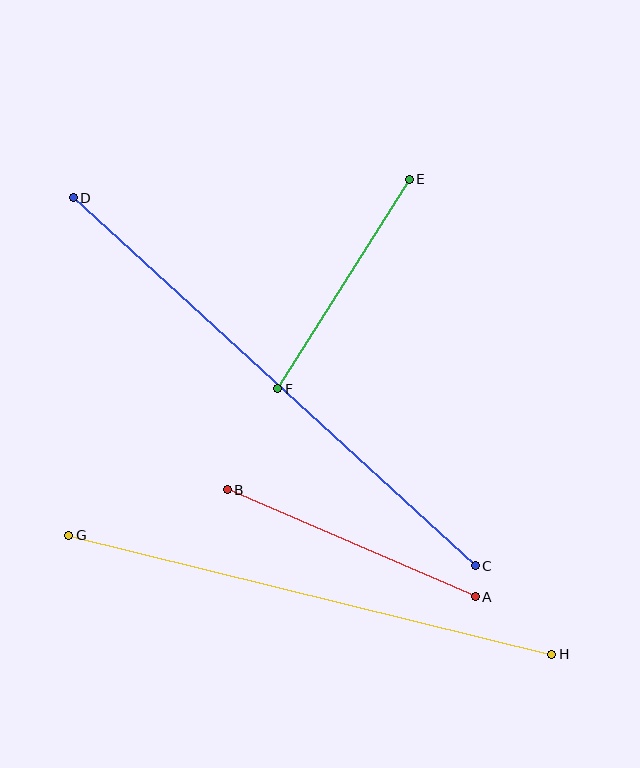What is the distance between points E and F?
The distance is approximately 247 pixels.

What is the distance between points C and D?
The distance is approximately 545 pixels.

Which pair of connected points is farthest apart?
Points C and D are farthest apart.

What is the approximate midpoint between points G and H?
The midpoint is at approximately (310, 595) pixels.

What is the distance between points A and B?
The distance is approximately 270 pixels.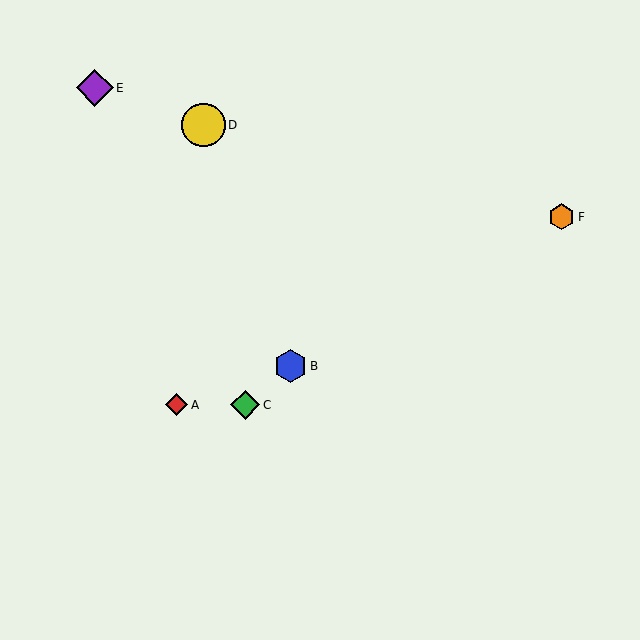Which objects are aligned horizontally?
Objects A, C are aligned horizontally.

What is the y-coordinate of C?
Object C is at y≈405.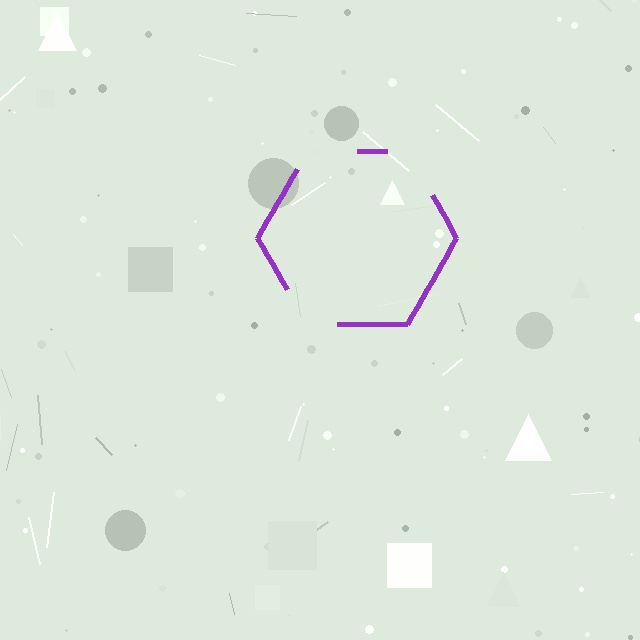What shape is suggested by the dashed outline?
The dashed outline suggests a hexagon.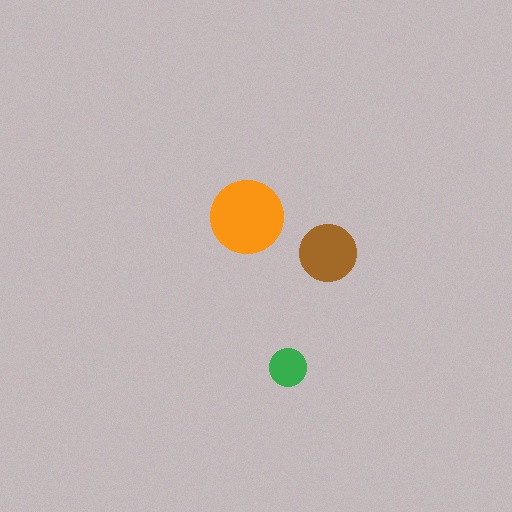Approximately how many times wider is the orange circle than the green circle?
About 2 times wider.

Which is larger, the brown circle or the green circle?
The brown one.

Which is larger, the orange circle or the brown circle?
The orange one.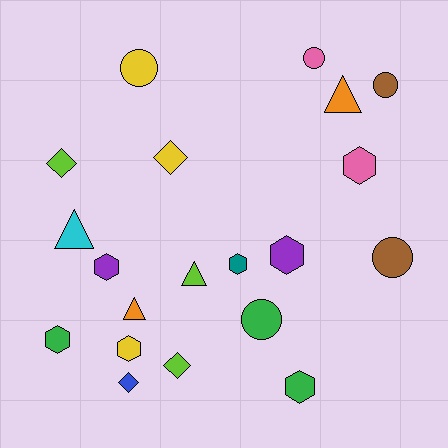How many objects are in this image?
There are 20 objects.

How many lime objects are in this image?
There are 3 lime objects.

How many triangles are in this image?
There are 4 triangles.